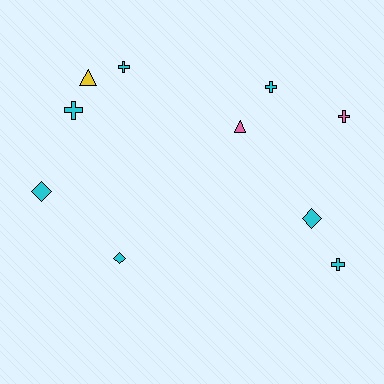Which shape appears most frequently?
Cross, with 5 objects.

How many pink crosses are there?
There is 1 pink cross.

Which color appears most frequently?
Cyan, with 7 objects.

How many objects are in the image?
There are 10 objects.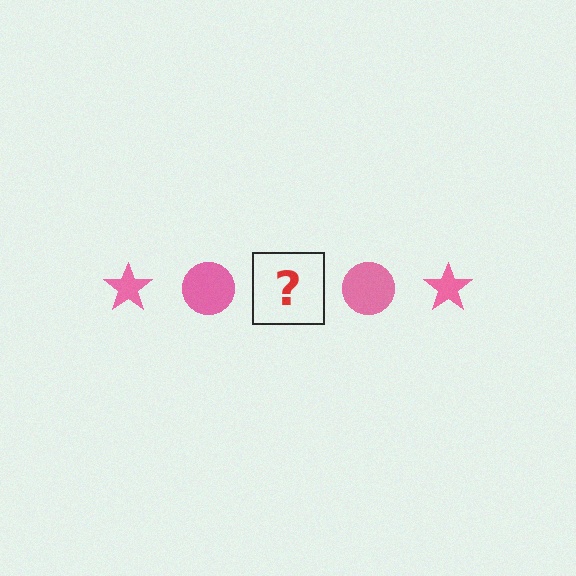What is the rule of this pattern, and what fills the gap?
The rule is that the pattern cycles through star, circle shapes in pink. The gap should be filled with a pink star.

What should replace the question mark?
The question mark should be replaced with a pink star.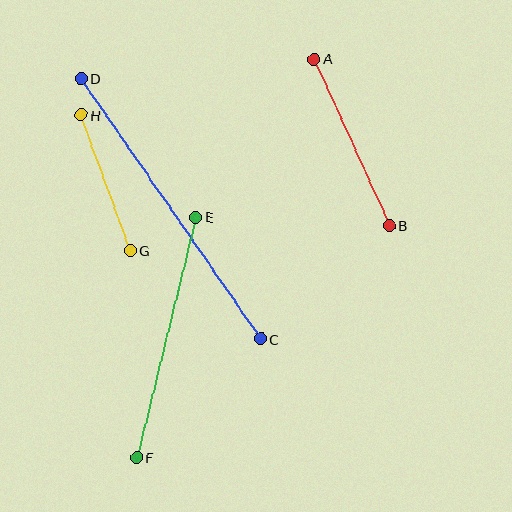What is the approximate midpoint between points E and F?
The midpoint is at approximately (166, 337) pixels.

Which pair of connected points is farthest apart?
Points C and D are farthest apart.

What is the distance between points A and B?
The distance is approximately 182 pixels.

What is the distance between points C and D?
The distance is approximately 316 pixels.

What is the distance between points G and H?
The distance is approximately 144 pixels.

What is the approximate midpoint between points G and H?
The midpoint is at approximately (106, 183) pixels.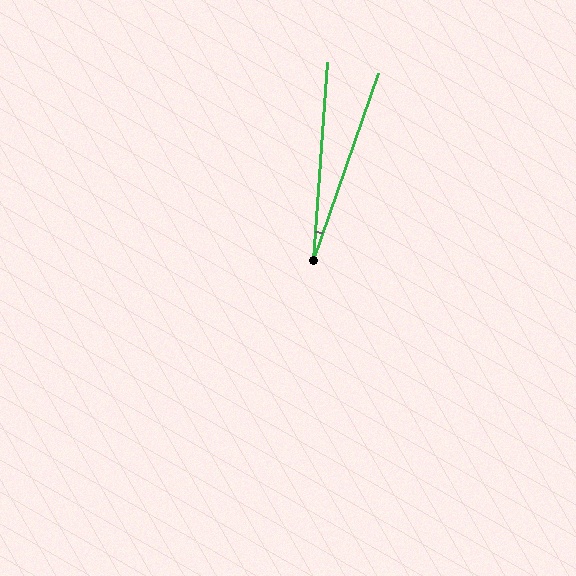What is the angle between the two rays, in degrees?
Approximately 15 degrees.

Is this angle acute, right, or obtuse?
It is acute.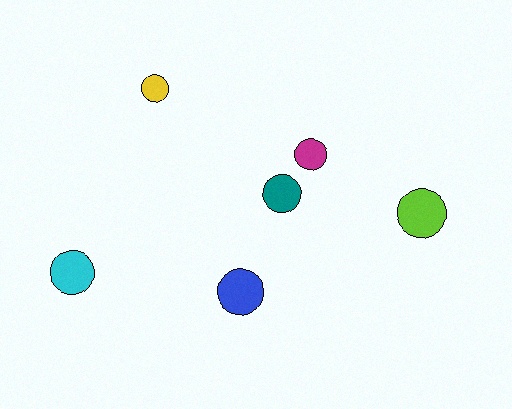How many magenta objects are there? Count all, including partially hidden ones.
There is 1 magenta object.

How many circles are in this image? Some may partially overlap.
There are 6 circles.